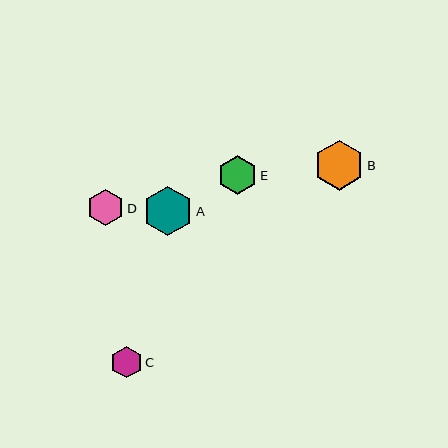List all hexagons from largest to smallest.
From largest to smallest: B, A, E, D, C.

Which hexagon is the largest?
Hexagon B is the largest with a size of approximately 50 pixels.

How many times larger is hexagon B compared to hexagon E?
Hexagon B is approximately 1.3 times the size of hexagon E.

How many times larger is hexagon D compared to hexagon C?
Hexagon D is approximately 1.2 times the size of hexagon C.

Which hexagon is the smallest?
Hexagon C is the smallest with a size of approximately 31 pixels.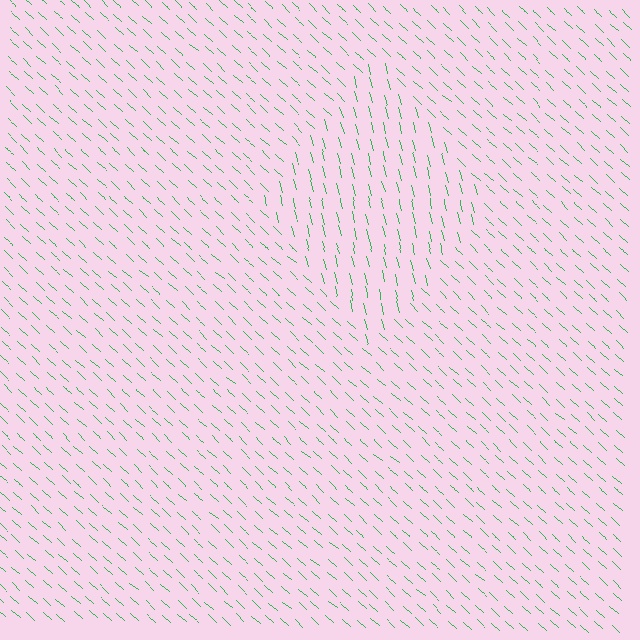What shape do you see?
I see a diamond.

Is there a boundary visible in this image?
Yes, there is a texture boundary formed by a change in line orientation.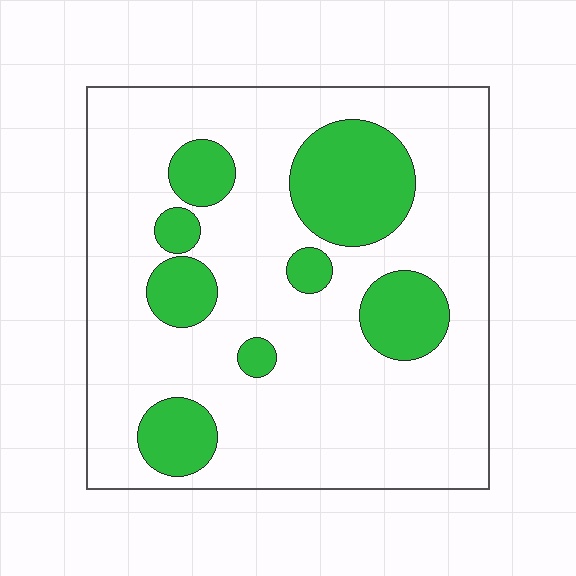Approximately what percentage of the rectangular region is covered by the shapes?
Approximately 25%.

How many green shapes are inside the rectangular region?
8.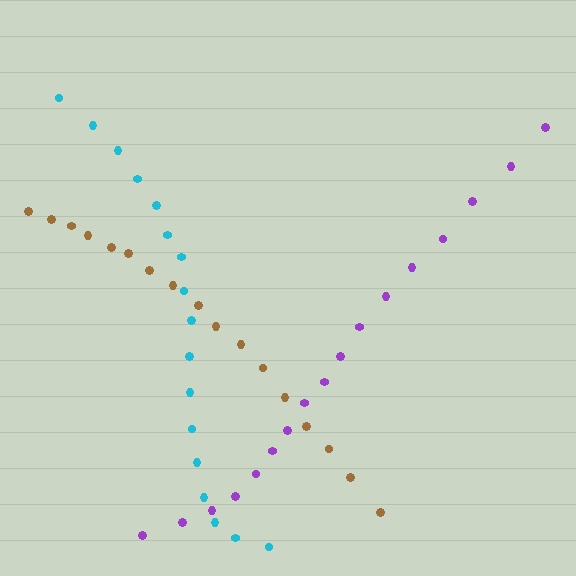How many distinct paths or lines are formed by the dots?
There are 3 distinct paths.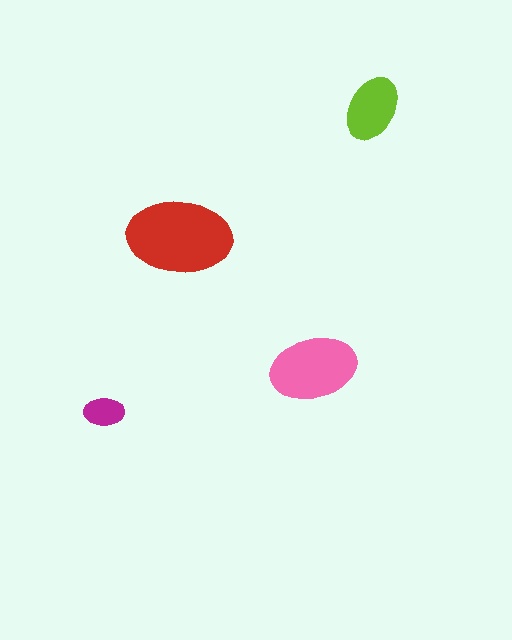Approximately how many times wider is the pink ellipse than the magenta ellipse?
About 2 times wider.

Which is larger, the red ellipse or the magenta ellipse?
The red one.